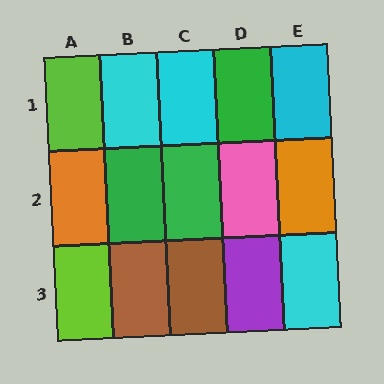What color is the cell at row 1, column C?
Cyan.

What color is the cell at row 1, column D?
Green.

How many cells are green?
3 cells are green.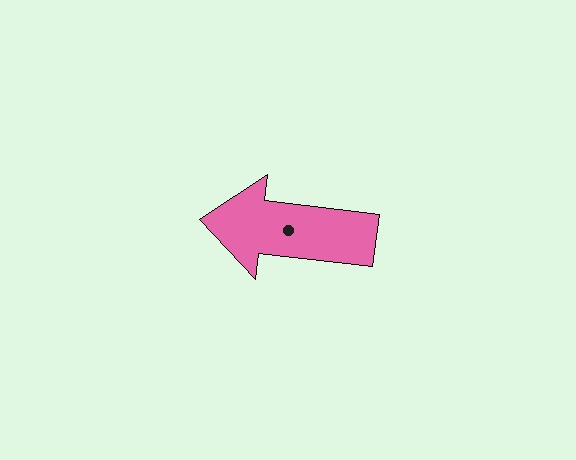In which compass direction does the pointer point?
West.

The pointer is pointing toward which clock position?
Roughly 9 o'clock.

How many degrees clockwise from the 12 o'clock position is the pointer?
Approximately 277 degrees.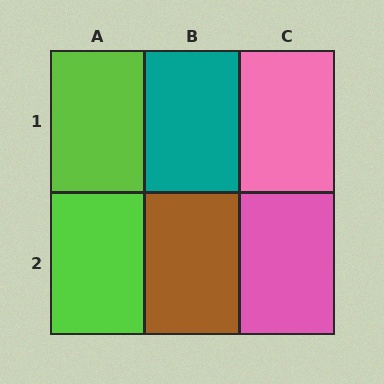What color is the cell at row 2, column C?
Pink.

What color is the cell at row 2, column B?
Brown.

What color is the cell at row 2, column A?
Lime.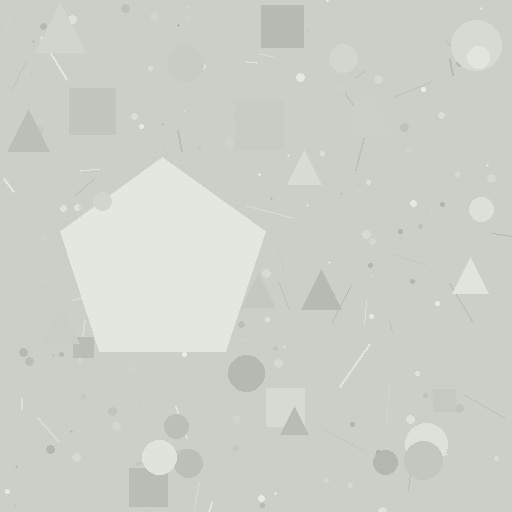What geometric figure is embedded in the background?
A pentagon is embedded in the background.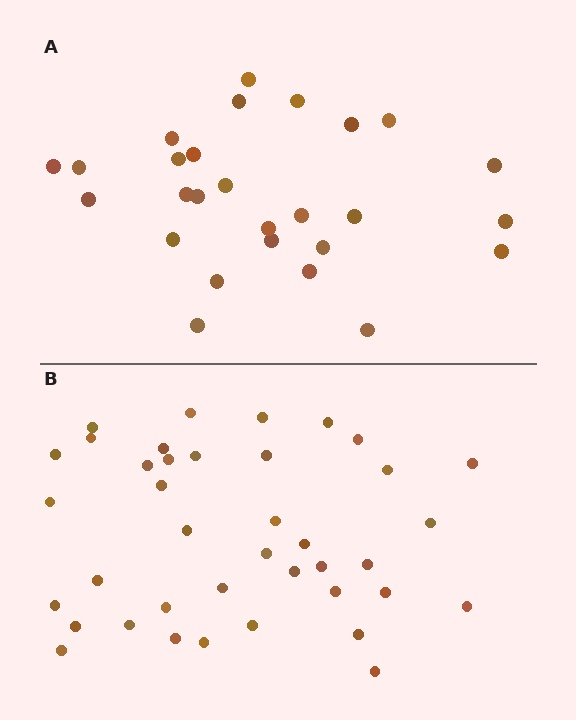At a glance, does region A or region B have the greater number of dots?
Region B (the bottom region) has more dots.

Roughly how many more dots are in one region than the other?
Region B has roughly 12 or so more dots than region A.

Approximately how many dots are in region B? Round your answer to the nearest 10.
About 40 dots. (The exact count is 39, which rounds to 40.)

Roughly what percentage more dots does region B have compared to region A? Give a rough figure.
About 45% more.